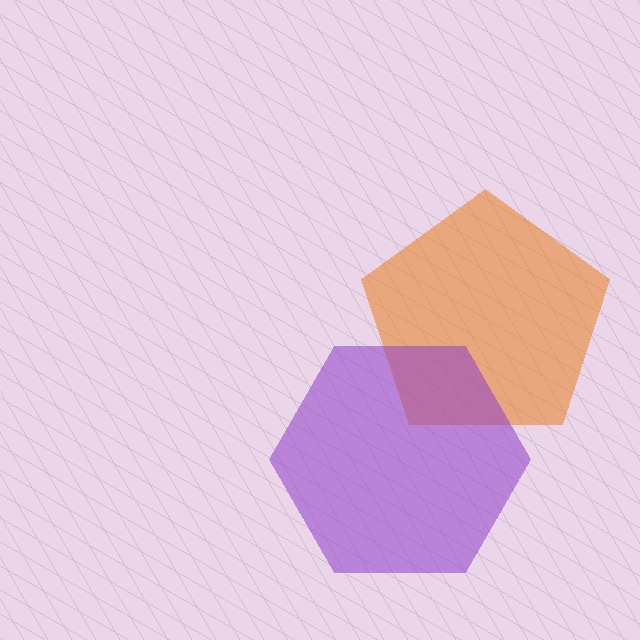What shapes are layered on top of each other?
The layered shapes are: an orange pentagon, a purple hexagon.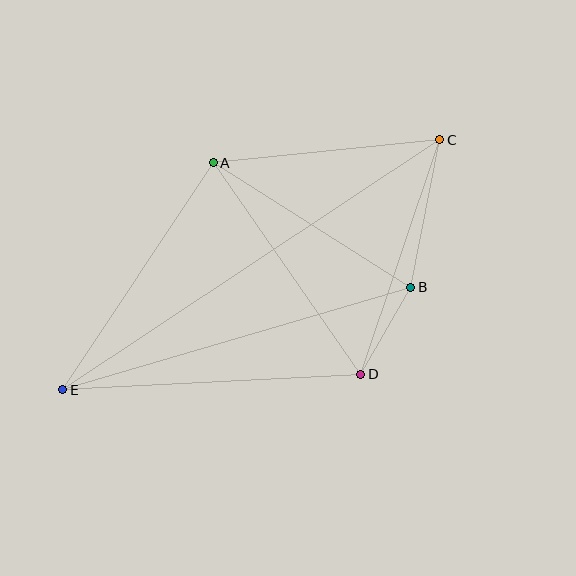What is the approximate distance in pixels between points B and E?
The distance between B and E is approximately 363 pixels.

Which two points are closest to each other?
Points B and D are closest to each other.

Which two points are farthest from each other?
Points C and E are farthest from each other.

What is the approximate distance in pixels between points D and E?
The distance between D and E is approximately 299 pixels.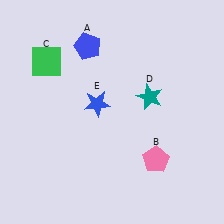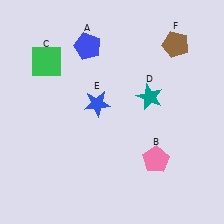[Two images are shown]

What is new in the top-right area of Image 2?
A brown pentagon (F) was added in the top-right area of Image 2.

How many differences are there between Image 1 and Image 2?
There is 1 difference between the two images.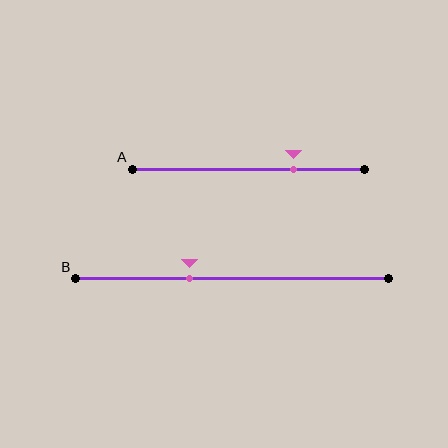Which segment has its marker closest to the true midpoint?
Segment B has its marker closest to the true midpoint.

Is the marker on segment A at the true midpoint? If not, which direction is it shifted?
No, the marker on segment A is shifted to the right by about 19% of the segment length.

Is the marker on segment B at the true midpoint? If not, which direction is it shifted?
No, the marker on segment B is shifted to the left by about 14% of the segment length.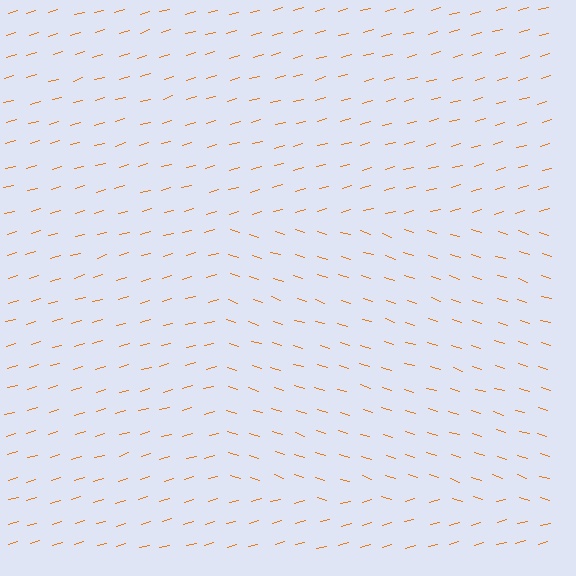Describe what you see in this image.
The image is filled with small orange line segments. A rectangle region in the image has lines oriented differently from the surrounding lines, creating a visible texture boundary.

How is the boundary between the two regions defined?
The boundary is defined purely by a change in line orientation (approximately 33 degrees difference). All lines are the same color and thickness.